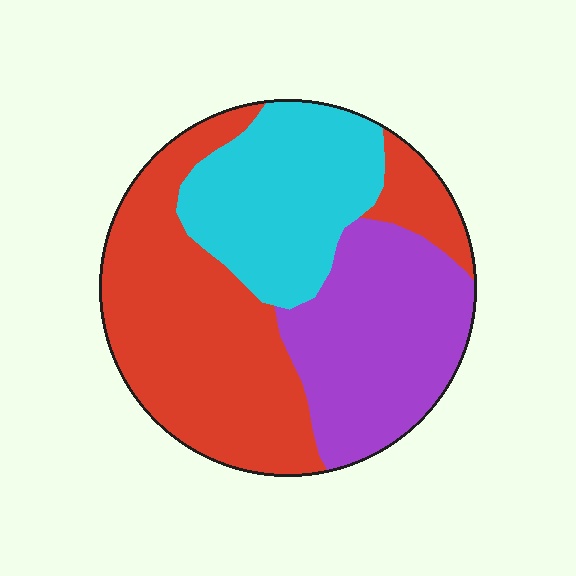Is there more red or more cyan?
Red.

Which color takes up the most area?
Red, at roughly 45%.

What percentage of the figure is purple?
Purple covers 29% of the figure.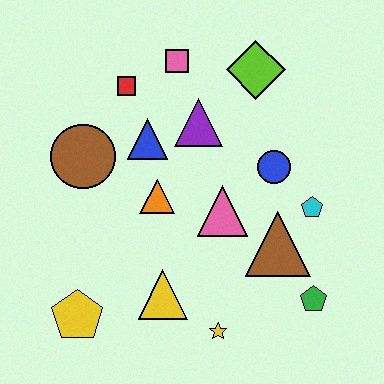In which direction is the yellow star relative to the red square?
The yellow star is below the red square.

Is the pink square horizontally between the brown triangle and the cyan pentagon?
No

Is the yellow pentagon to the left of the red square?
Yes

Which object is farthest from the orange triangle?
The green pentagon is farthest from the orange triangle.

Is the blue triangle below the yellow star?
No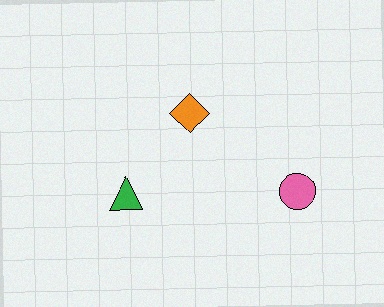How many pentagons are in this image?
There are no pentagons.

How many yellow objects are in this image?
There are no yellow objects.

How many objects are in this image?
There are 3 objects.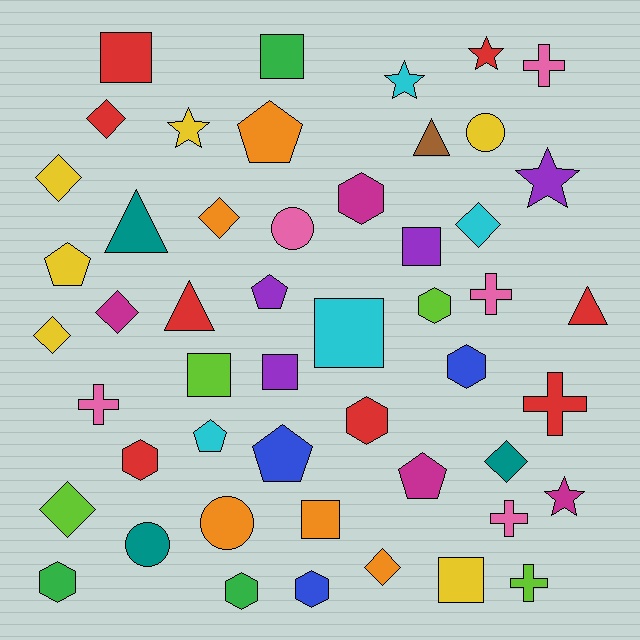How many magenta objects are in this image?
There are 4 magenta objects.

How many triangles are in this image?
There are 4 triangles.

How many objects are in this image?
There are 50 objects.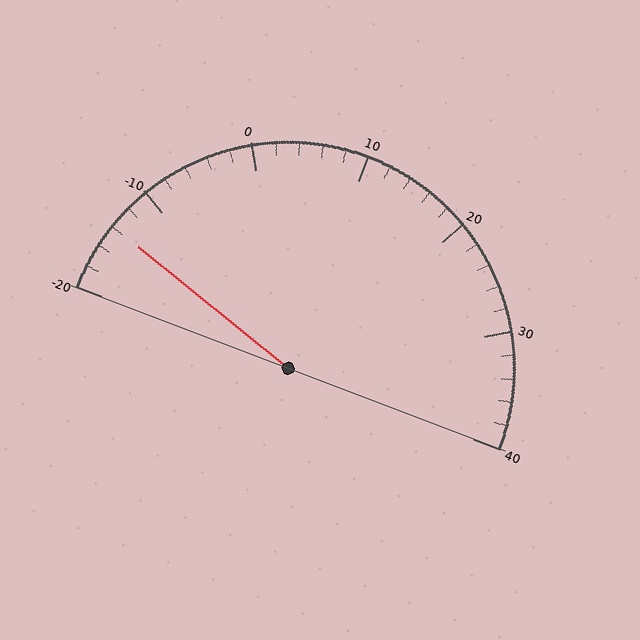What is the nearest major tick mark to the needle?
The nearest major tick mark is -10.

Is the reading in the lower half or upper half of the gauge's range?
The reading is in the lower half of the range (-20 to 40).